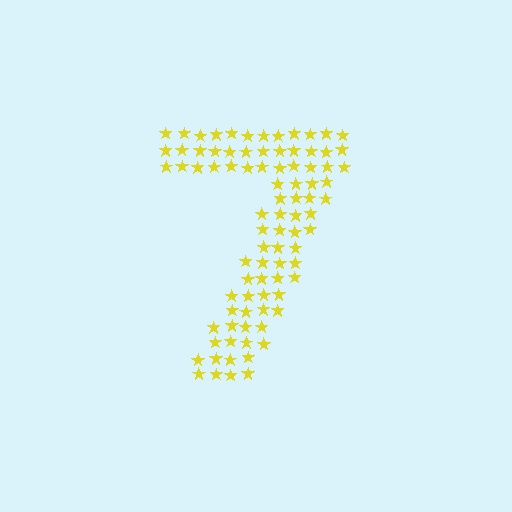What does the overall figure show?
The overall figure shows the digit 7.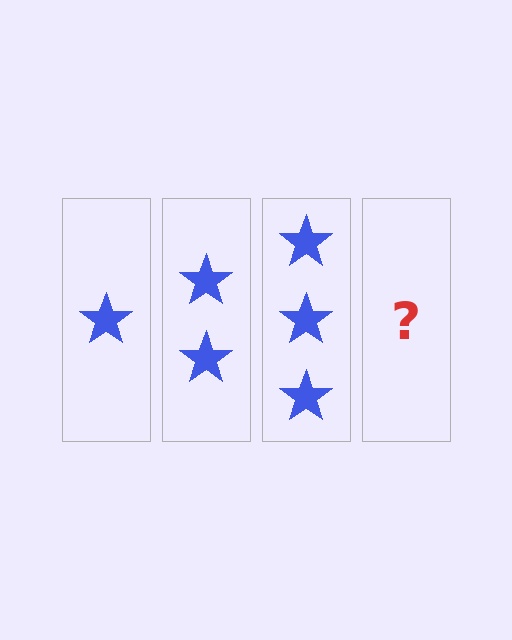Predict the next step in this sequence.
The next step is 4 stars.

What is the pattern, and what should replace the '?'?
The pattern is that each step adds one more star. The '?' should be 4 stars.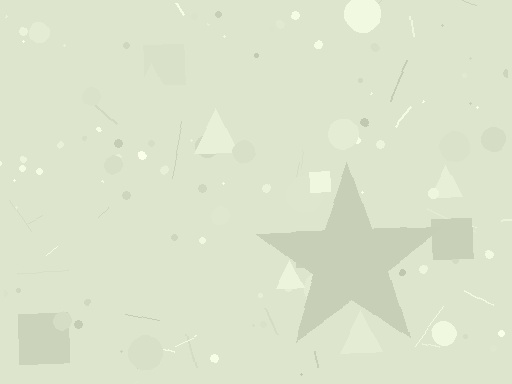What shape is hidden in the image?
A star is hidden in the image.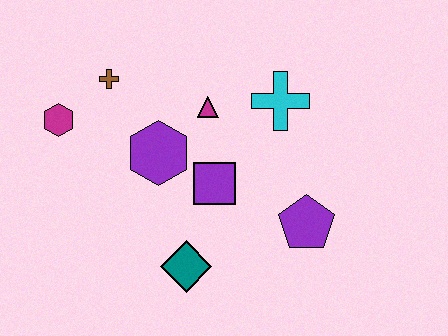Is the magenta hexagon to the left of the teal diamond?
Yes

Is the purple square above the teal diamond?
Yes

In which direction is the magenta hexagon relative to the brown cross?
The magenta hexagon is to the left of the brown cross.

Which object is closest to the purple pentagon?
The purple square is closest to the purple pentagon.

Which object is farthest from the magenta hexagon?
The purple pentagon is farthest from the magenta hexagon.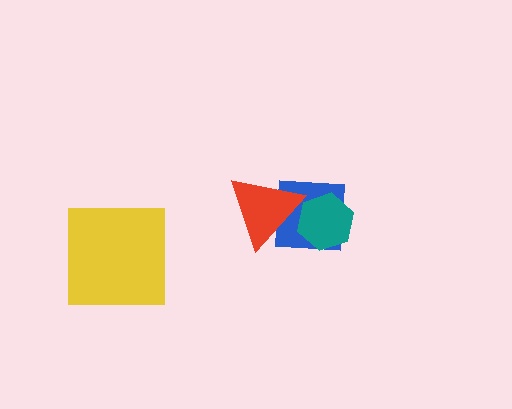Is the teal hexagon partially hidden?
Yes, it is partially covered by another shape.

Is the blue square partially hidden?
Yes, it is partially covered by another shape.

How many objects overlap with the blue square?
2 objects overlap with the blue square.